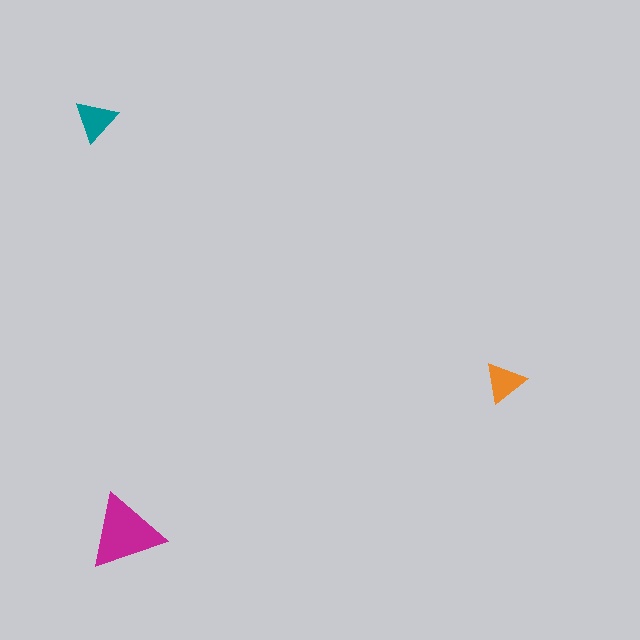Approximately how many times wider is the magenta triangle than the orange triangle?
About 2 times wider.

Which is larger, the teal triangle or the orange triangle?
The teal one.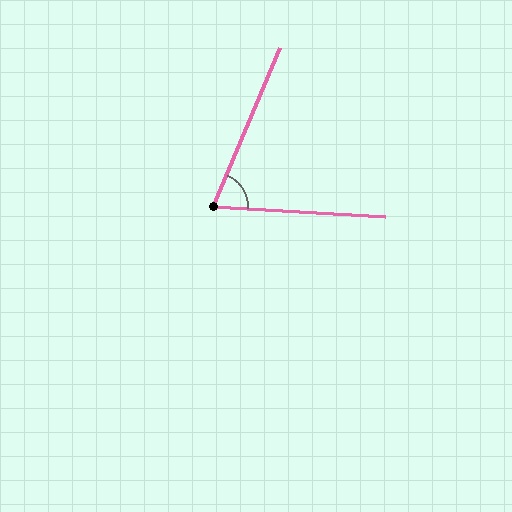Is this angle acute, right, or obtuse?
It is acute.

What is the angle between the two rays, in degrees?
Approximately 71 degrees.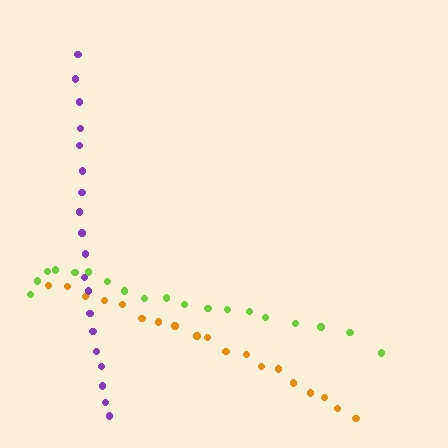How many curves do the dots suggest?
There are 3 distinct paths.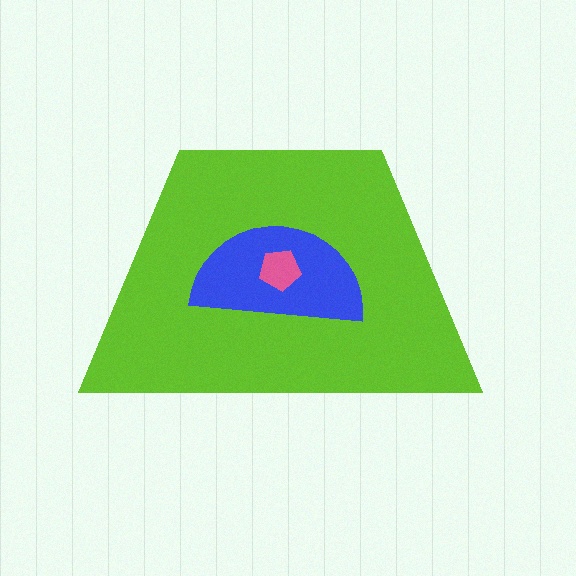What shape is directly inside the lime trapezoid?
The blue semicircle.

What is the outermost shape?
The lime trapezoid.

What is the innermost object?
The pink pentagon.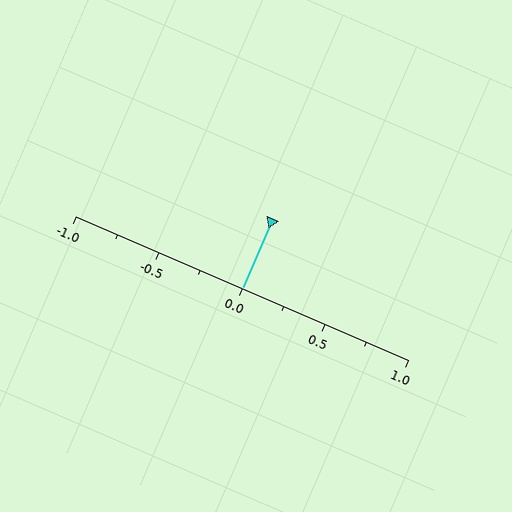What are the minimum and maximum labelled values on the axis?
The axis runs from -1.0 to 1.0.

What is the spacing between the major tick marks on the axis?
The major ticks are spaced 0.5 apart.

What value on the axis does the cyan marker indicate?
The marker indicates approximately 0.